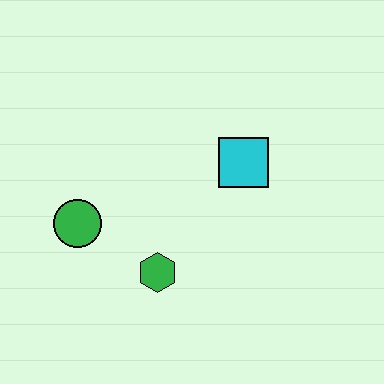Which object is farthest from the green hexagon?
The cyan square is farthest from the green hexagon.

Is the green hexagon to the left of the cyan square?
Yes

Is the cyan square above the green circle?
Yes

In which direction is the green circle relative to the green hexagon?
The green circle is to the left of the green hexagon.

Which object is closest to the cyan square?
The green hexagon is closest to the cyan square.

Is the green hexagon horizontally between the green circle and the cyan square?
Yes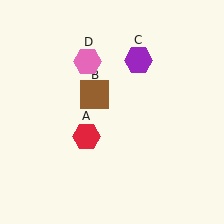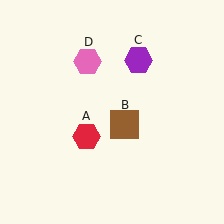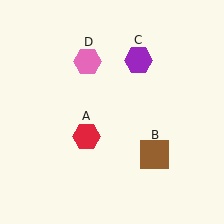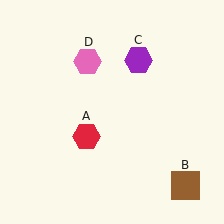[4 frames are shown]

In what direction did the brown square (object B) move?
The brown square (object B) moved down and to the right.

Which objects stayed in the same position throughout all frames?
Red hexagon (object A) and purple hexagon (object C) and pink hexagon (object D) remained stationary.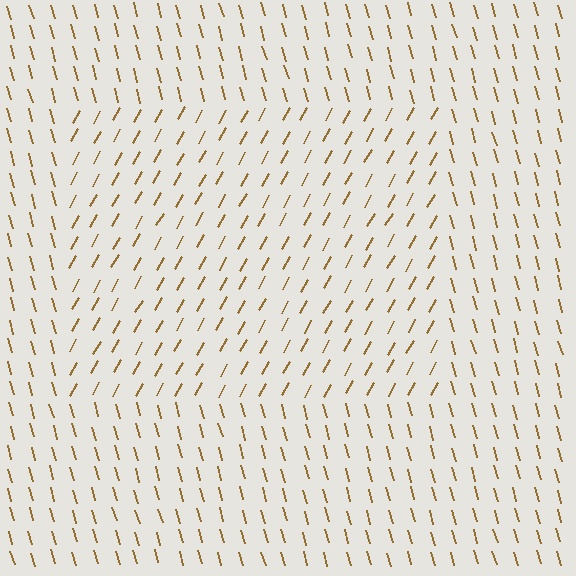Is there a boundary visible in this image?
Yes, there is a texture boundary formed by a change in line orientation.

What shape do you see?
I see a rectangle.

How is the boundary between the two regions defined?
The boundary is defined purely by a change in line orientation (approximately 45 degrees difference). All lines are the same color and thickness.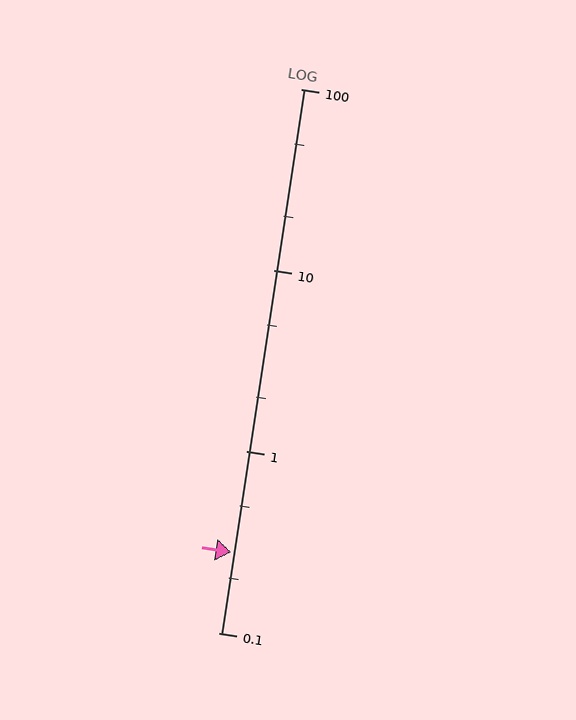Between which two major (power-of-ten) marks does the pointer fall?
The pointer is between 0.1 and 1.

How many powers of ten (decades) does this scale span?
The scale spans 3 decades, from 0.1 to 100.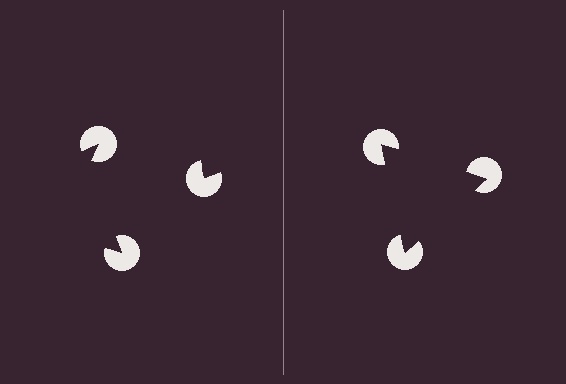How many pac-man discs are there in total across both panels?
6 — 3 on each side.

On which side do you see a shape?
An illusory triangle appears on the right side. On the left side the wedge cuts are rotated, so no coherent shape forms.